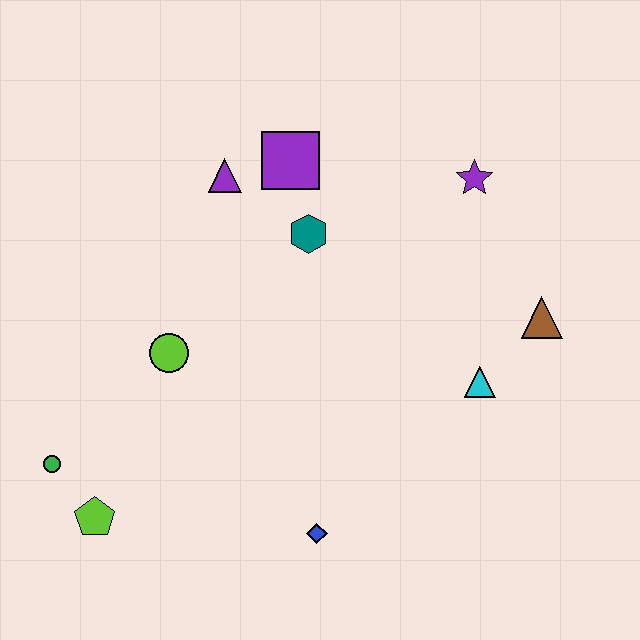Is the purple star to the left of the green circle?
No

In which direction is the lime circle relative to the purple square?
The lime circle is below the purple square.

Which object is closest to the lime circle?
The green circle is closest to the lime circle.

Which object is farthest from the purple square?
The lime pentagon is farthest from the purple square.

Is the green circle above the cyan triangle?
No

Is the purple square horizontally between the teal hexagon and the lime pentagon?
Yes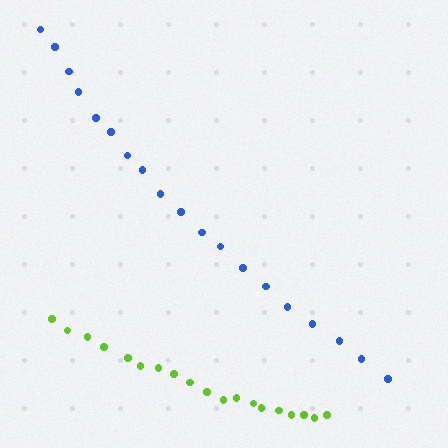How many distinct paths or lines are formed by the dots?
There are 2 distinct paths.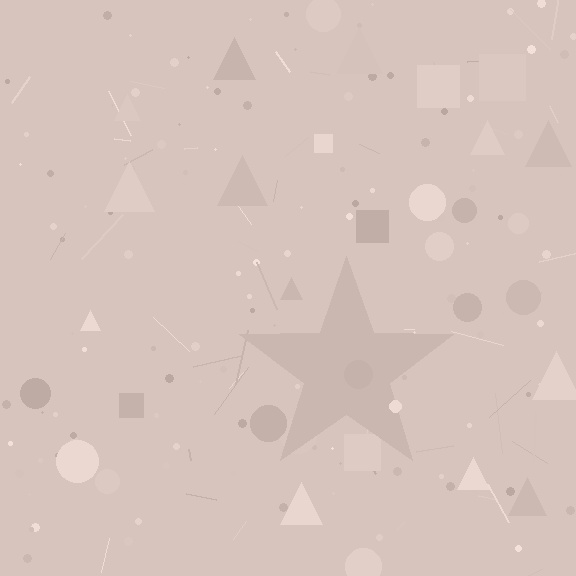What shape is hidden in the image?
A star is hidden in the image.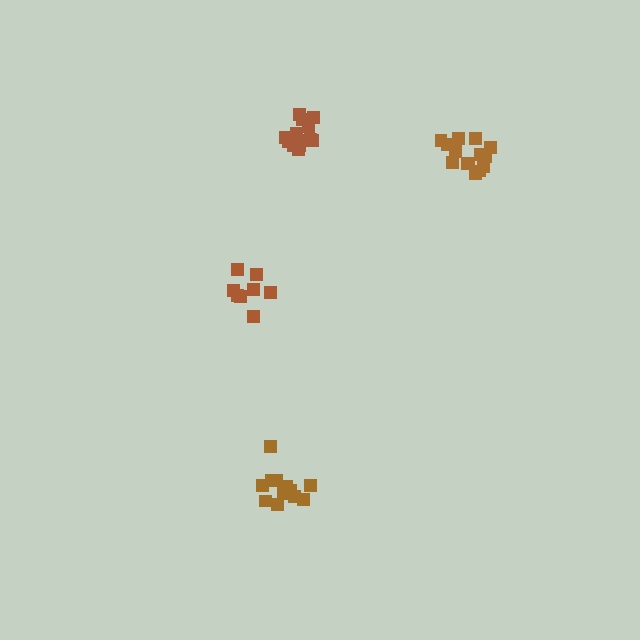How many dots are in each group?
Group 1: 8 dots, Group 2: 14 dots, Group 3: 14 dots, Group 4: 13 dots (49 total).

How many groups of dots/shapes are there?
There are 4 groups.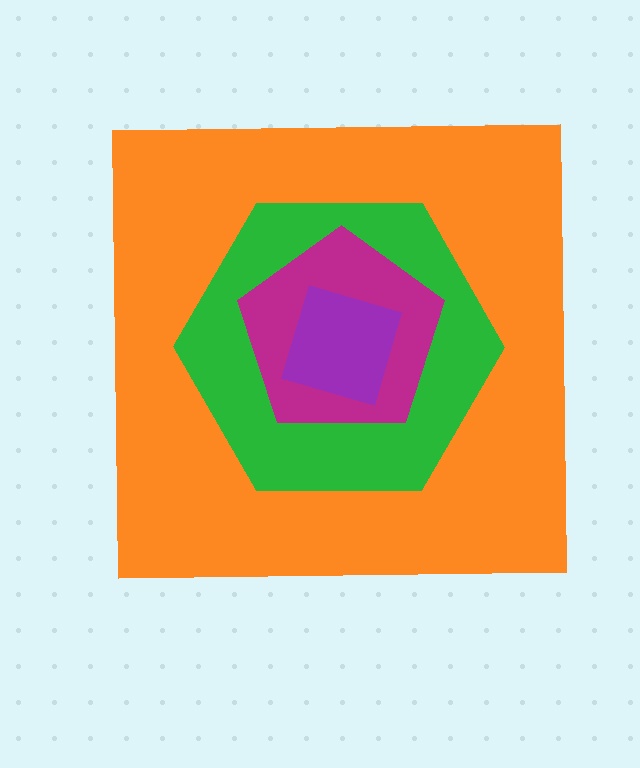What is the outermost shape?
The orange square.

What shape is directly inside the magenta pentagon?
The purple diamond.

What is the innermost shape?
The purple diamond.